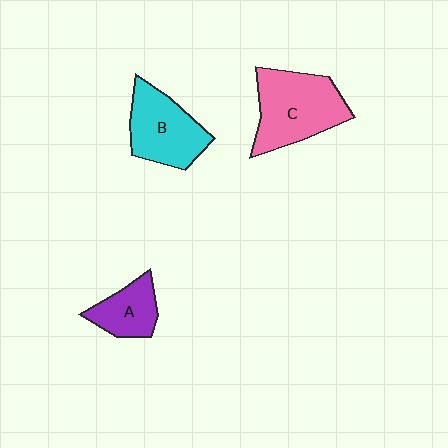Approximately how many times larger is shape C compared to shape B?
Approximately 1.2 times.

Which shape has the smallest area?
Shape A (purple).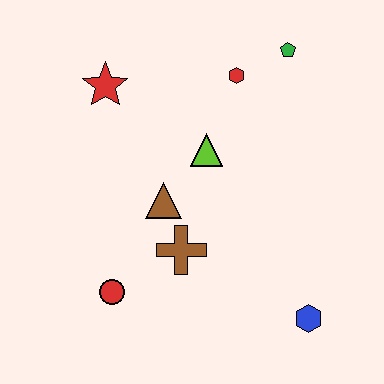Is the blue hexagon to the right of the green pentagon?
Yes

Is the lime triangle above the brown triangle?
Yes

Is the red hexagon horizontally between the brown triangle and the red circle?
No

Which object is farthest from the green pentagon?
The red circle is farthest from the green pentagon.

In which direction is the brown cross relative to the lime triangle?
The brown cross is below the lime triangle.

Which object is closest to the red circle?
The brown cross is closest to the red circle.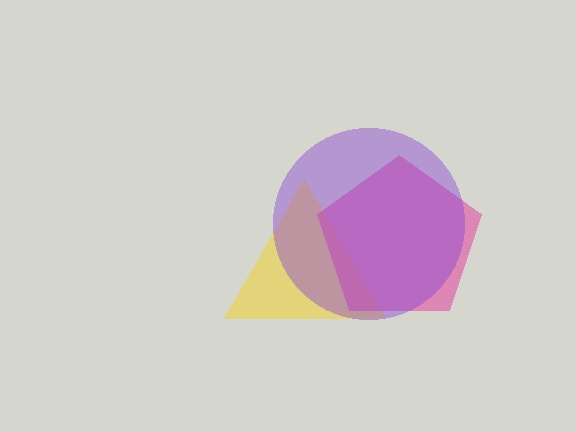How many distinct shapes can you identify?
There are 3 distinct shapes: a yellow triangle, a pink pentagon, a purple circle.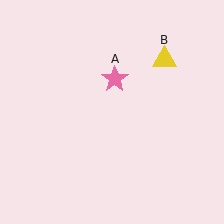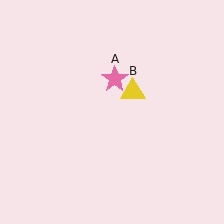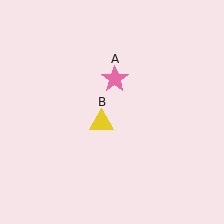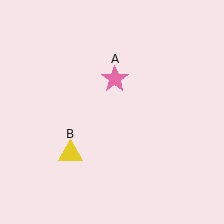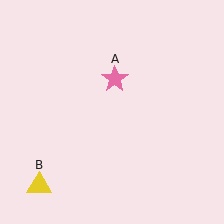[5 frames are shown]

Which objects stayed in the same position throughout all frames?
Pink star (object A) remained stationary.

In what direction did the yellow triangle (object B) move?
The yellow triangle (object B) moved down and to the left.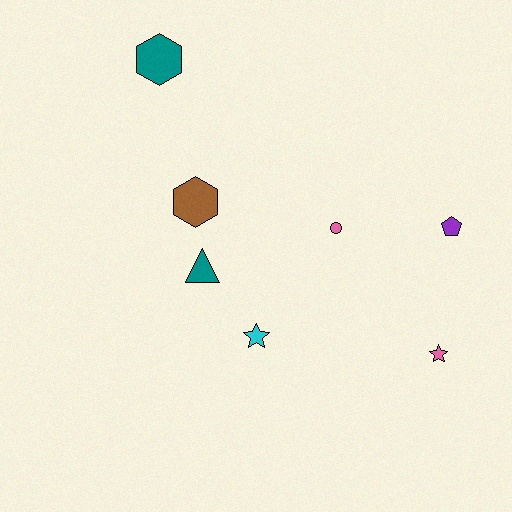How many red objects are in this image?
There are no red objects.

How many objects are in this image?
There are 7 objects.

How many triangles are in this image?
There is 1 triangle.